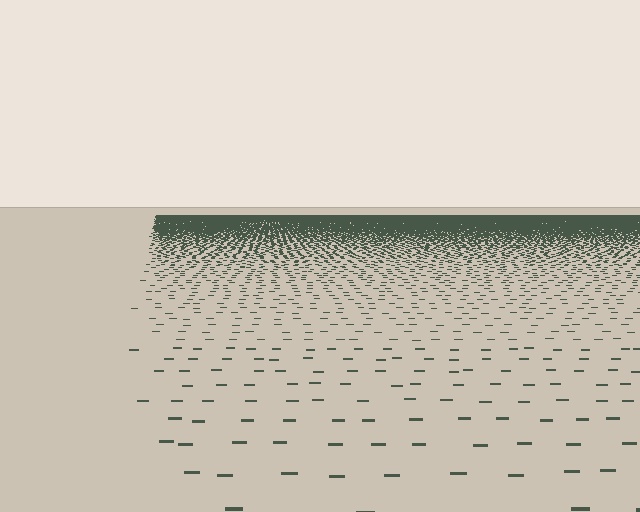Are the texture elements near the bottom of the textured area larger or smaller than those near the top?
Larger. Near the bottom, elements are closer to the viewer and appear at a bigger on-screen size.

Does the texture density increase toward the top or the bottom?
Density increases toward the top.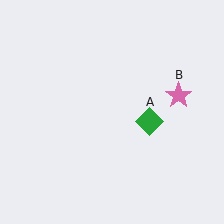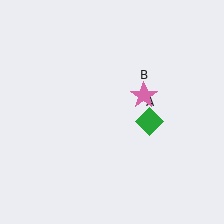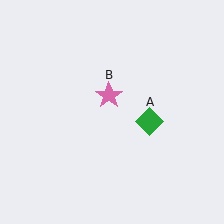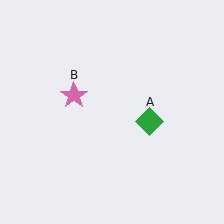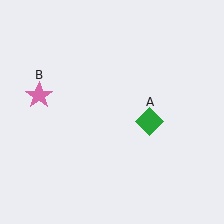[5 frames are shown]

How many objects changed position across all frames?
1 object changed position: pink star (object B).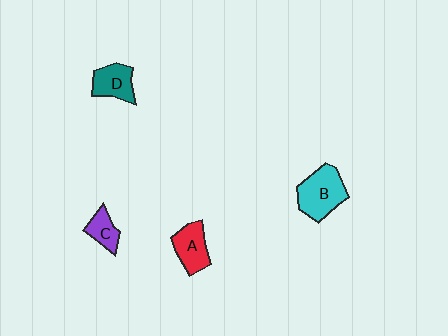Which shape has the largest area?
Shape B (cyan).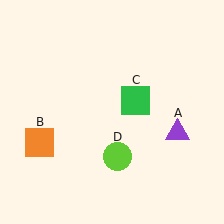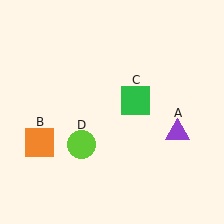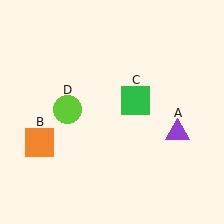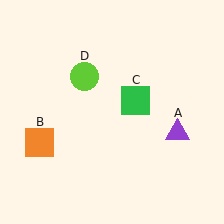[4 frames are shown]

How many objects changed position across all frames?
1 object changed position: lime circle (object D).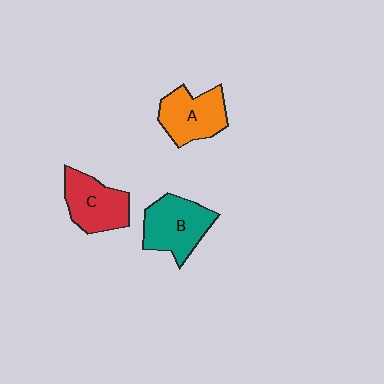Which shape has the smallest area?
Shape C (red).